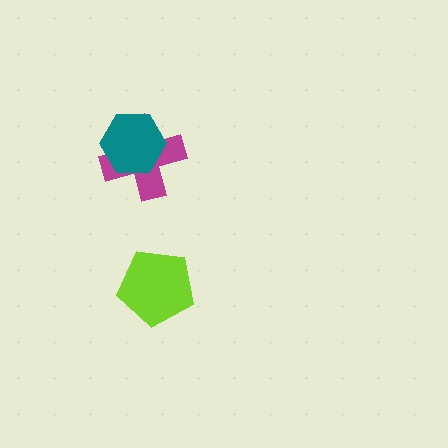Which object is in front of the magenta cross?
The teal hexagon is in front of the magenta cross.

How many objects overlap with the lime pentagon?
0 objects overlap with the lime pentagon.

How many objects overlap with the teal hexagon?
1 object overlaps with the teal hexagon.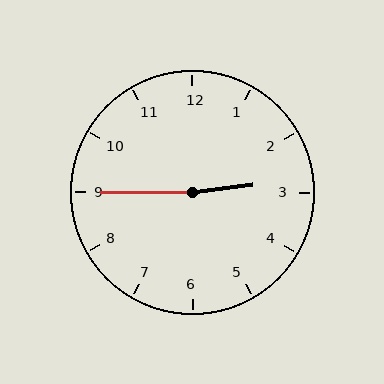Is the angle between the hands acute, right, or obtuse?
It is obtuse.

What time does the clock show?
2:45.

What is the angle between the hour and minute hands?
Approximately 172 degrees.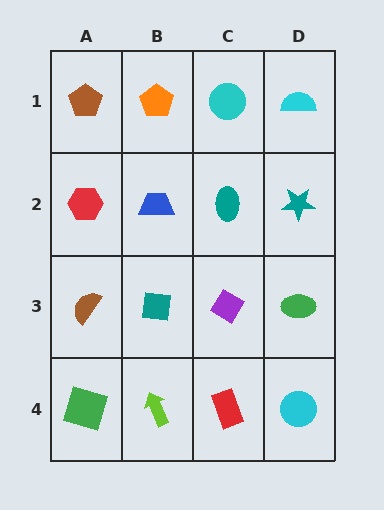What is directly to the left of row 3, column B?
A brown semicircle.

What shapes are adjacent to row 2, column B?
An orange pentagon (row 1, column B), a teal square (row 3, column B), a red hexagon (row 2, column A), a teal ellipse (row 2, column C).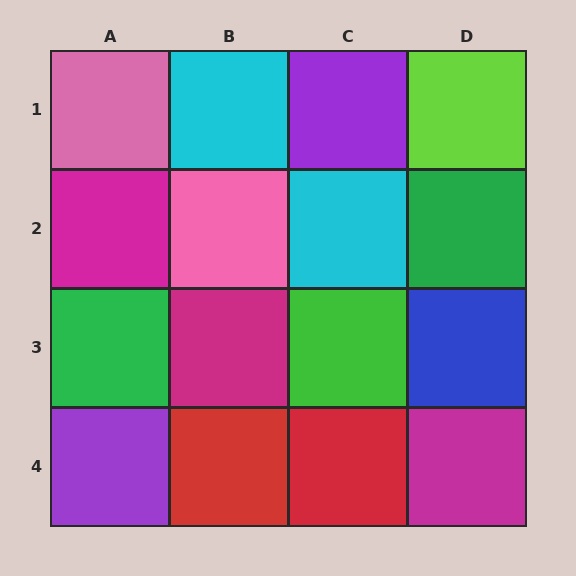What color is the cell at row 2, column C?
Cyan.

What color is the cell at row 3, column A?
Green.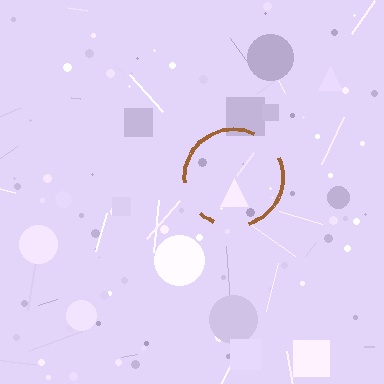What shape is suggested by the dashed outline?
The dashed outline suggests a circle.